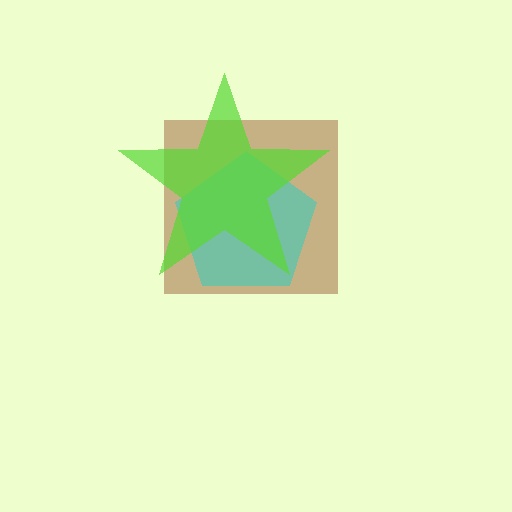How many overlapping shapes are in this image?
There are 3 overlapping shapes in the image.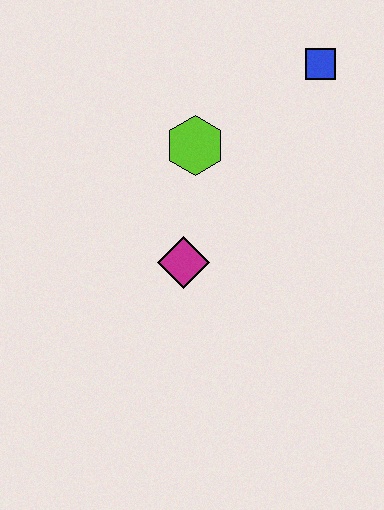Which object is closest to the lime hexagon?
The magenta diamond is closest to the lime hexagon.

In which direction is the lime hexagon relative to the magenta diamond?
The lime hexagon is above the magenta diamond.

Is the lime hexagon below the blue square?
Yes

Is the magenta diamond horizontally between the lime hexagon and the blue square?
No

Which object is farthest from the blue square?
The magenta diamond is farthest from the blue square.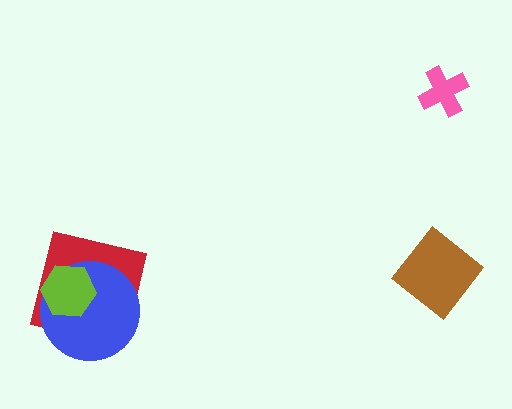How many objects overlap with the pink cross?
0 objects overlap with the pink cross.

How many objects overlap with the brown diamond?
0 objects overlap with the brown diamond.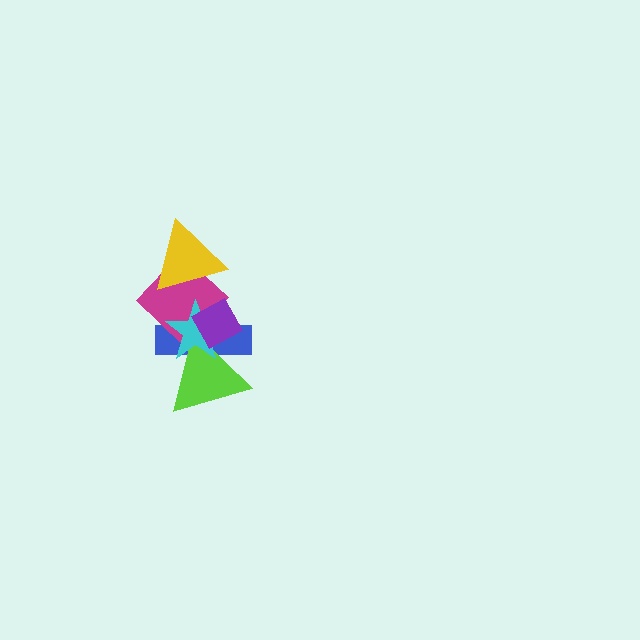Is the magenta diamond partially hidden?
Yes, it is partially covered by another shape.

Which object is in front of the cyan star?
The purple diamond is in front of the cyan star.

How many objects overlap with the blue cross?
4 objects overlap with the blue cross.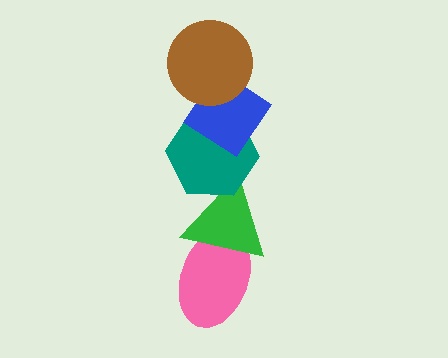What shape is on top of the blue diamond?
The brown circle is on top of the blue diamond.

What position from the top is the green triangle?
The green triangle is 4th from the top.